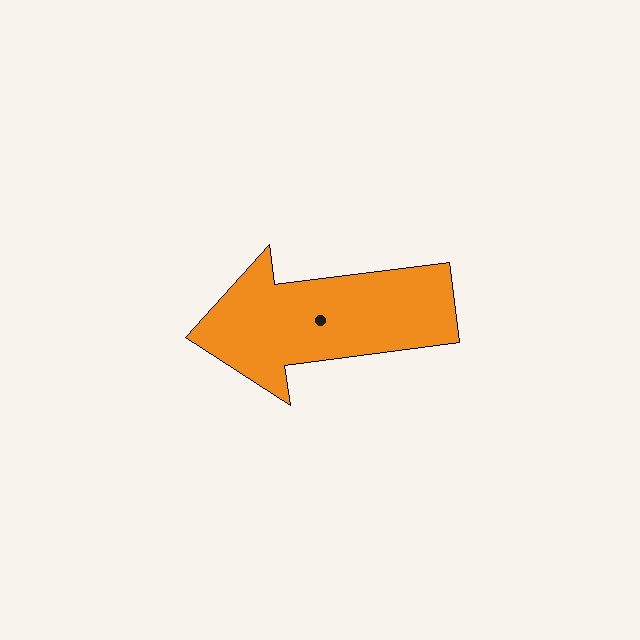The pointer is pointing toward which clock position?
Roughly 9 o'clock.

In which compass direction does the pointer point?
West.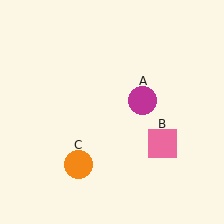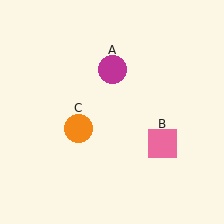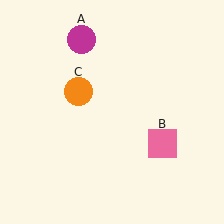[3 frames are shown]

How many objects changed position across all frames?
2 objects changed position: magenta circle (object A), orange circle (object C).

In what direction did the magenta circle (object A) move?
The magenta circle (object A) moved up and to the left.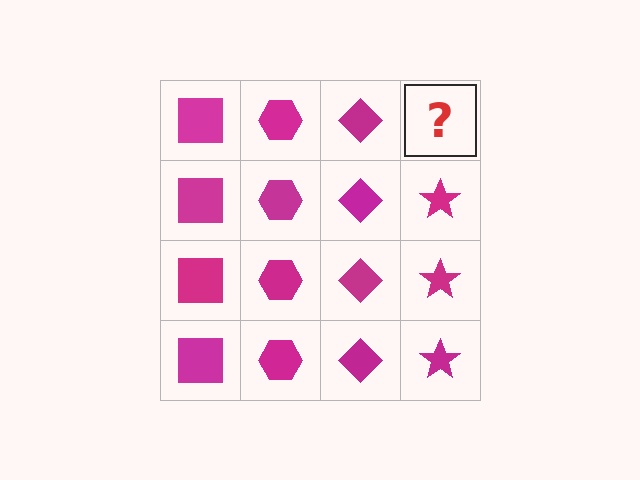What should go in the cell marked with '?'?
The missing cell should contain a magenta star.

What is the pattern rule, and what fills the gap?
The rule is that each column has a consistent shape. The gap should be filled with a magenta star.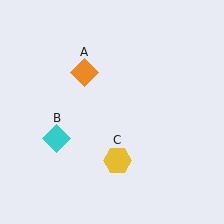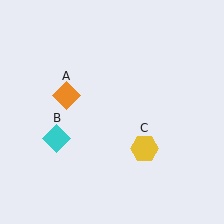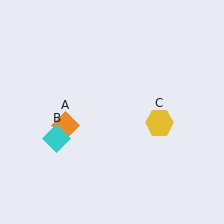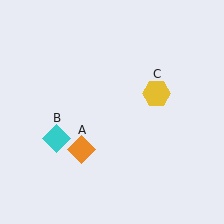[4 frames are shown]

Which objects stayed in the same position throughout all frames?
Cyan diamond (object B) remained stationary.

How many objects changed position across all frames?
2 objects changed position: orange diamond (object A), yellow hexagon (object C).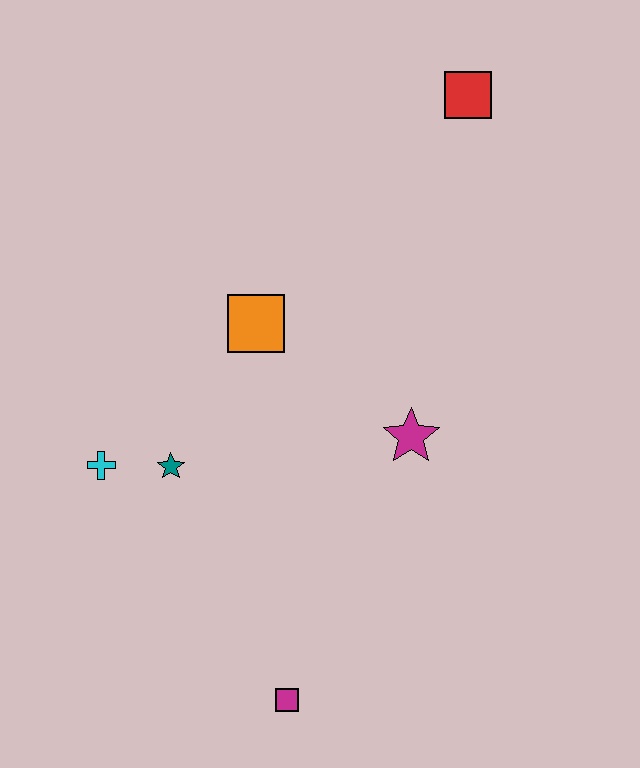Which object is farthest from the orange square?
The magenta square is farthest from the orange square.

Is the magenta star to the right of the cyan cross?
Yes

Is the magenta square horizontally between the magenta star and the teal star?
Yes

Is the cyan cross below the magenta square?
No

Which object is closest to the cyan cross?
The teal star is closest to the cyan cross.